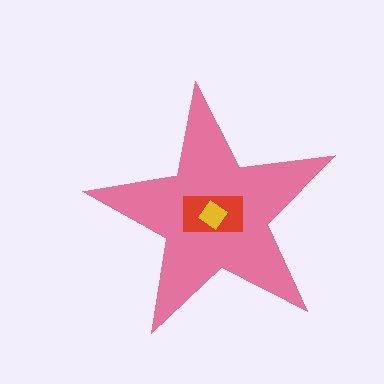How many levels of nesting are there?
3.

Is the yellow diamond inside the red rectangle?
Yes.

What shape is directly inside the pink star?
The red rectangle.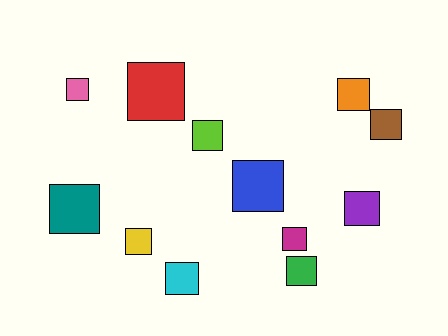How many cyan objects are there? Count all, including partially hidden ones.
There is 1 cyan object.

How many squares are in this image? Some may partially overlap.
There are 12 squares.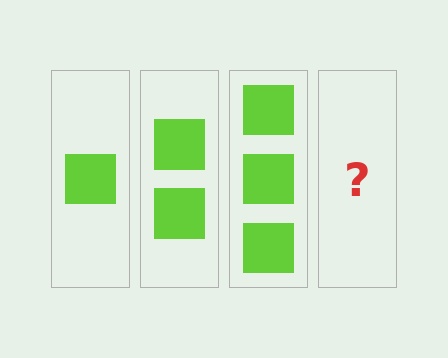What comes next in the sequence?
The next element should be 4 squares.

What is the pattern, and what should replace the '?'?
The pattern is that each step adds one more square. The '?' should be 4 squares.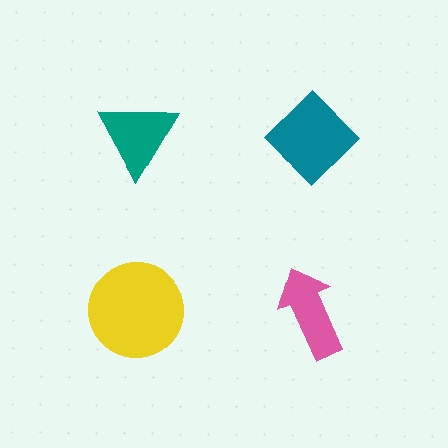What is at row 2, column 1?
A yellow circle.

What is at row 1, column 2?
A teal diamond.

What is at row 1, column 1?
A teal triangle.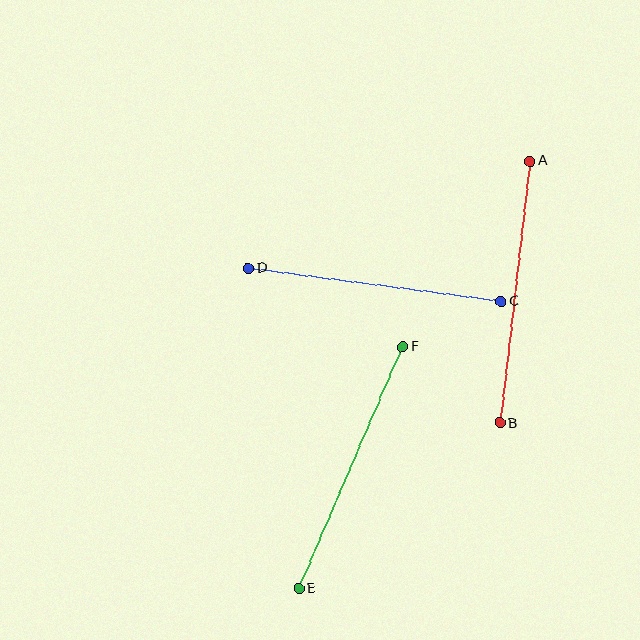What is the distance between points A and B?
The distance is approximately 263 pixels.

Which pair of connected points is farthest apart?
Points E and F are farthest apart.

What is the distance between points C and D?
The distance is approximately 255 pixels.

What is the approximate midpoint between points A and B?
The midpoint is at approximately (515, 292) pixels.